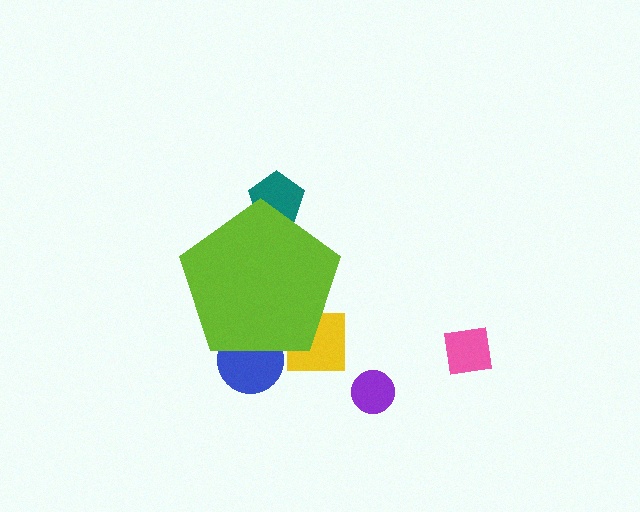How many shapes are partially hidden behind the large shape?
3 shapes are partially hidden.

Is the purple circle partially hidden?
No, the purple circle is fully visible.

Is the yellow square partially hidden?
Yes, the yellow square is partially hidden behind the lime pentagon.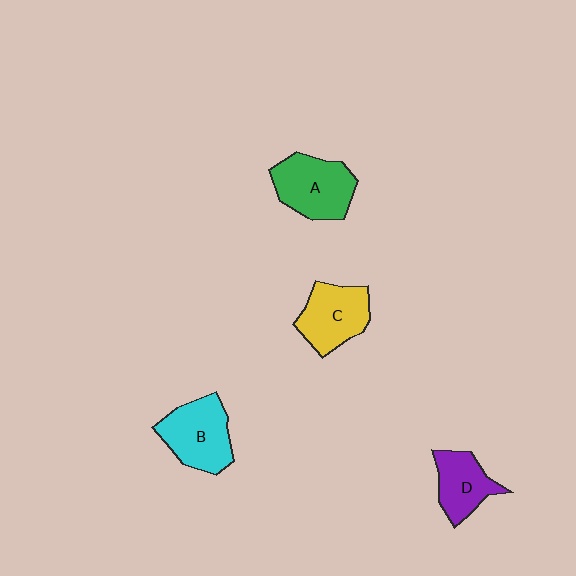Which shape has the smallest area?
Shape D (purple).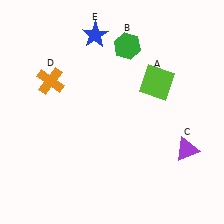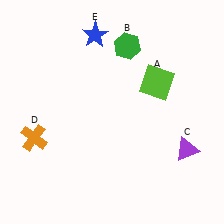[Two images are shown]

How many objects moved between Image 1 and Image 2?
1 object moved between the two images.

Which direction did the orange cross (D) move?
The orange cross (D) moved down.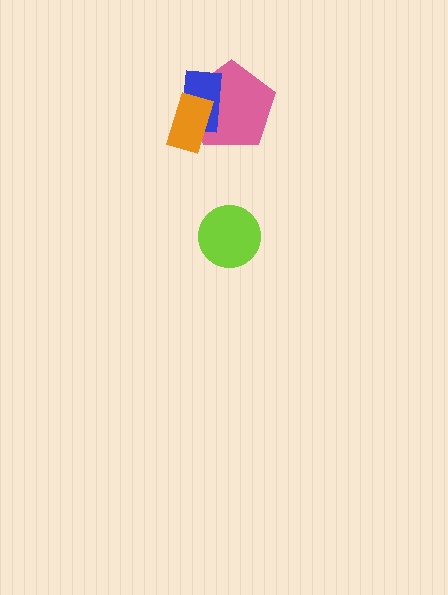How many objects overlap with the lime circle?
0 objects overlap with the lime circle.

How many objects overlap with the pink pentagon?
2 objects overlap with the pink pentagon.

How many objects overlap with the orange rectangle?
2 objects overlap with the orange rectangle.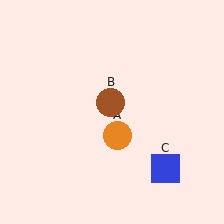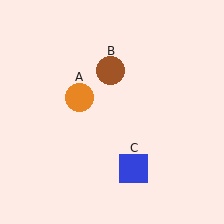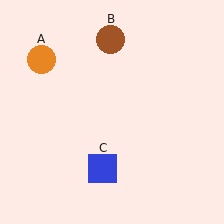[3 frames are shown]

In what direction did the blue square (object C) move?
The blue square (object C) moved left.